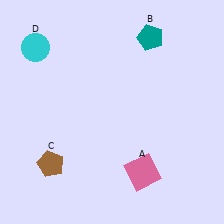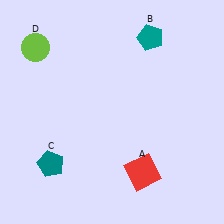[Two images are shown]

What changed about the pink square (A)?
In Image 1, A is pink. In Image 2, it changed to red.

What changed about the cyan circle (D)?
In Image 1, D is cyan. In Image 2, it changed to lime.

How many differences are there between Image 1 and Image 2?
There are 3 differences between the two images.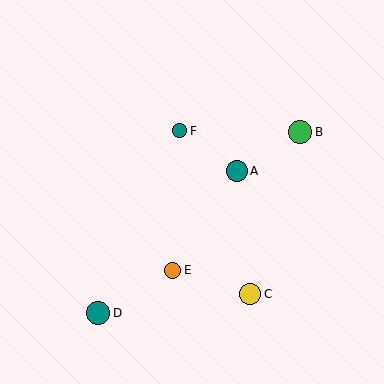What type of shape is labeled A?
Shape A is a teal circle.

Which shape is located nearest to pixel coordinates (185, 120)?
The teal circle (labeled F) at (180, 131) is nearest to that location.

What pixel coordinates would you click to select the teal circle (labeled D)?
Click at (98, 313) to select the teal circle D.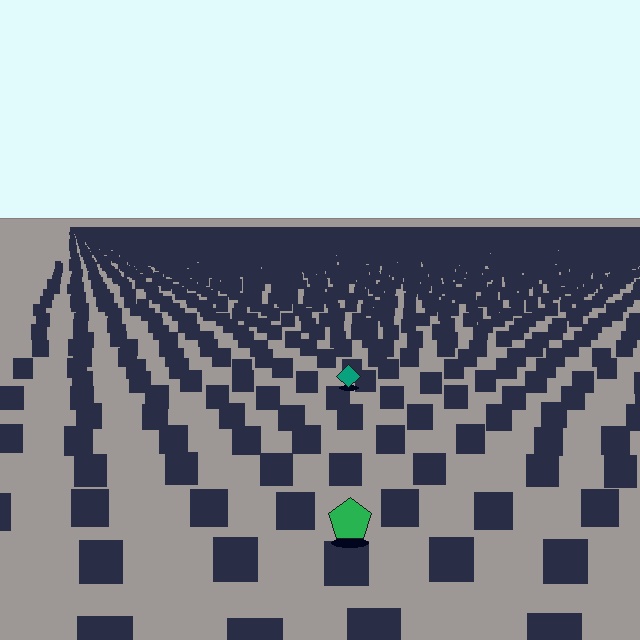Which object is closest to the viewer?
The green pentagon is closest. The texture marks near it are larger and more spread out.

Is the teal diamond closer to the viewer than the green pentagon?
No. The green pentagon is closer — you can tell from the texture gradient: the ground texture is coarser near it.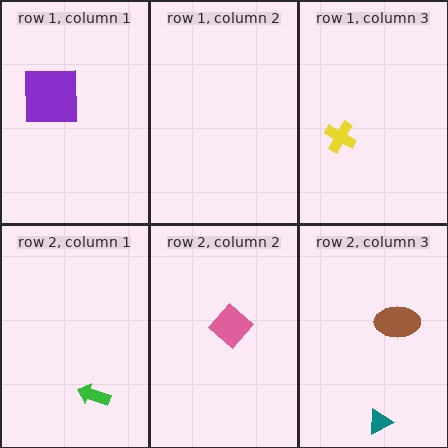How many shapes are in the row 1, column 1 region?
1.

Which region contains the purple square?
The row 1, column 1 region.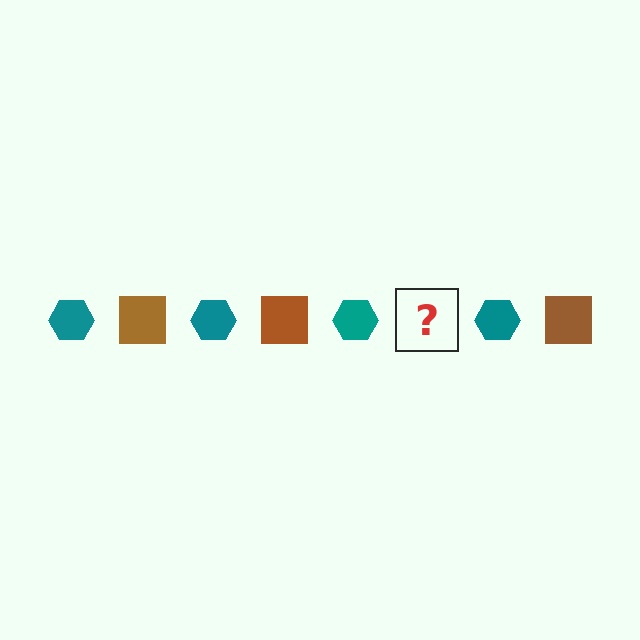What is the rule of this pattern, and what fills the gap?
The rule is that the pattern alternates between teal hexagon and brown square. The gap should be filled with a brown square.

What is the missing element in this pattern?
The missing element is a brown square.